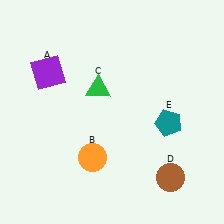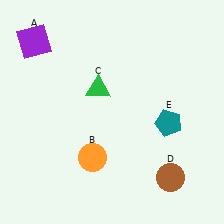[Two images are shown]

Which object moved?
The purple square (A) moved up.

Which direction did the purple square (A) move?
The purple square (A) moved up.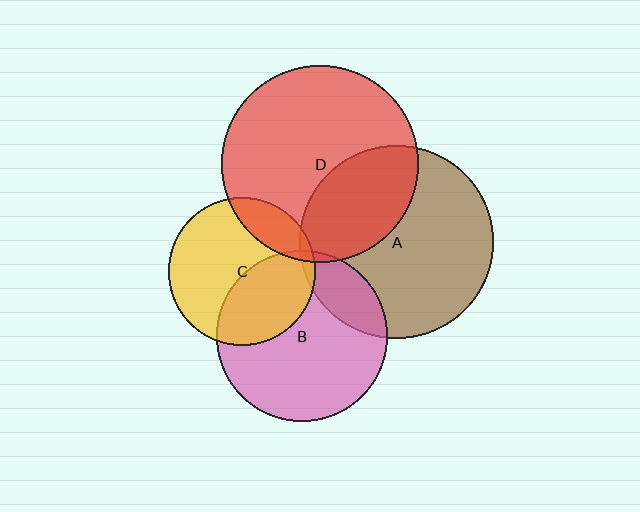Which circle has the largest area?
Circle D (red).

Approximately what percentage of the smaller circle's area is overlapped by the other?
Approximately 5%.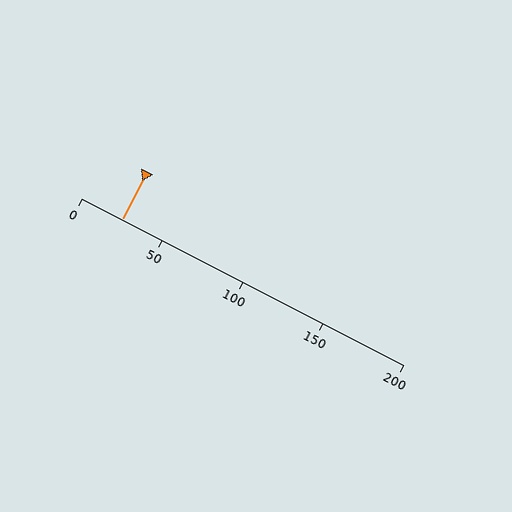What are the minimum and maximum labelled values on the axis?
The axis runs from 0 to 200.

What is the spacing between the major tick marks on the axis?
The major ticks are spaced 50 apart.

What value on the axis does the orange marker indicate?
The marker indicates approximately 25.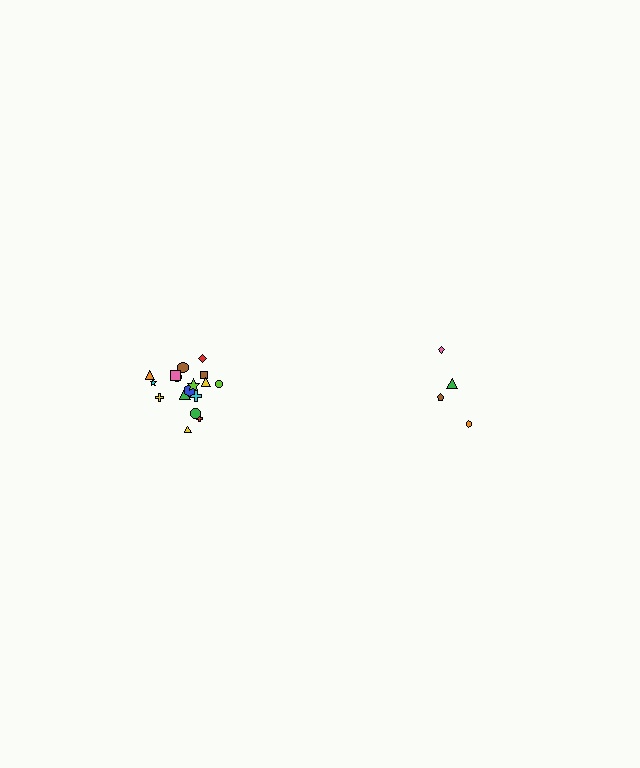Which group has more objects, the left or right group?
The left group.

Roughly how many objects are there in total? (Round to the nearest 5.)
Roughly 20 objects in total.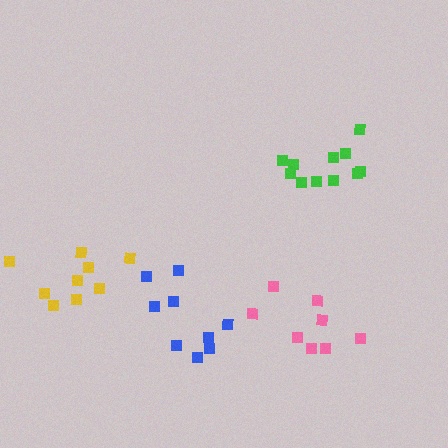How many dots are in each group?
Group 1: 11 dots, Group 2: 8 dots, Group 3: 9 dots, Group 4: 9 dots (37 total).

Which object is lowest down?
The pink cluster is bottommost.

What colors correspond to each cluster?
The clusters are colored: green, pink, yellow, blue.